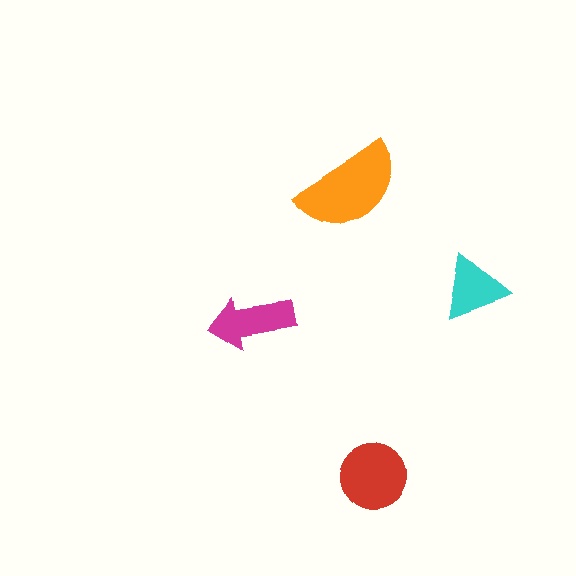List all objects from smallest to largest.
The cyan triangle, the magenta arrow, the red circle, the orange semicircle.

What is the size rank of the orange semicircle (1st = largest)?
1st.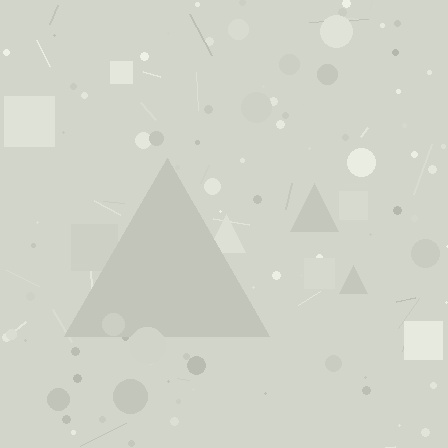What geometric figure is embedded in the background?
A triangle is embedded in the background.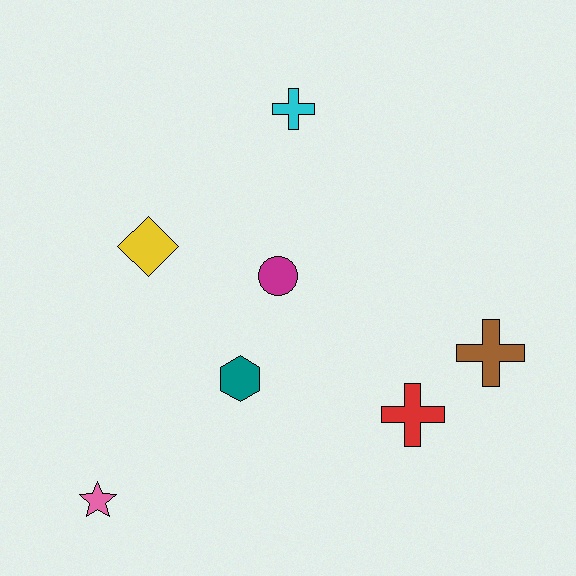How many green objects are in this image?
There are no green objects.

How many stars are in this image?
There is 1 star.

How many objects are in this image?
There are 7 objects.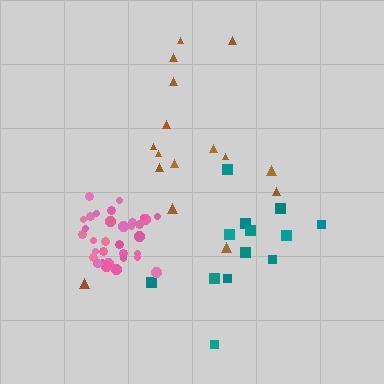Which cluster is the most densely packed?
Pink.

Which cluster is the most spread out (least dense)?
Brown.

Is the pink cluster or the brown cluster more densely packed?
Pink.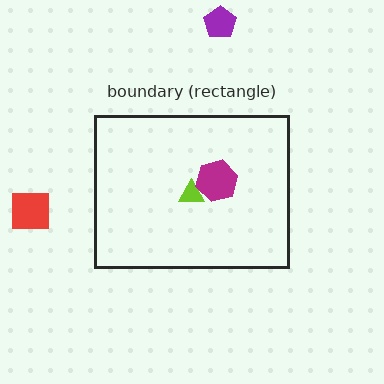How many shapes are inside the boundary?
2 inside, 2 outside.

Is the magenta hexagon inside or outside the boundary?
Inside.